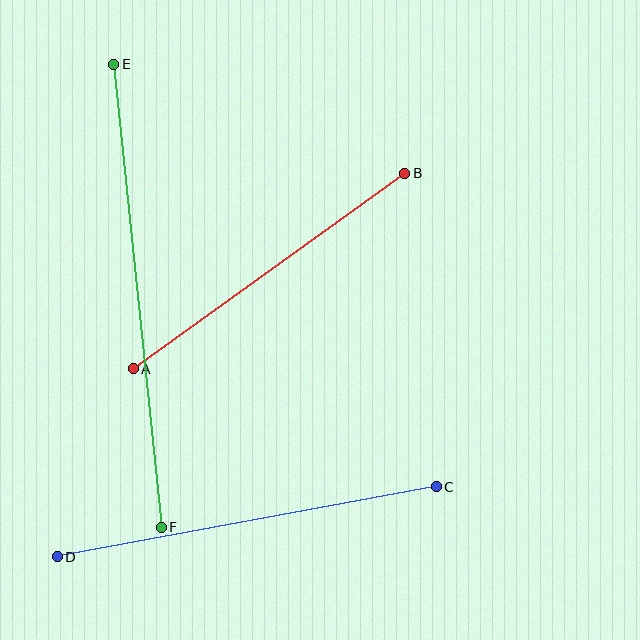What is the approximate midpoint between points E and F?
The midpoint is at approximately (138, 296) pixels.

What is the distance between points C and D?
The distance is approximately 386 pixels.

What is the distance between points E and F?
The distance is approximately 465 pixels.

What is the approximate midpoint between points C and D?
The midpoint is at approximately (247, 522) pixels.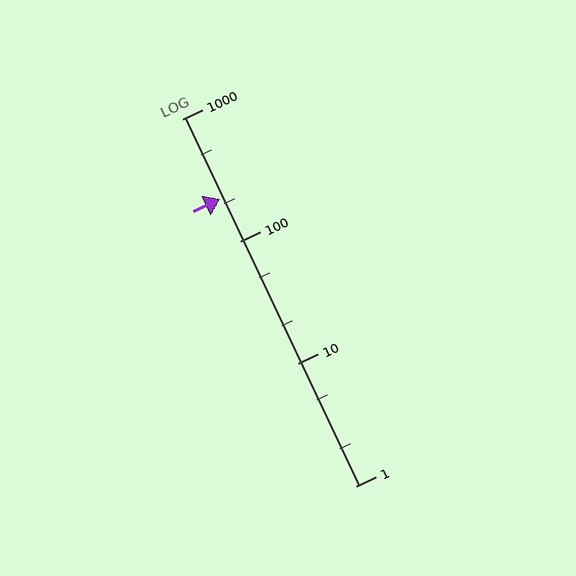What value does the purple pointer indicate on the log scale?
The pointer indicates approximately 220.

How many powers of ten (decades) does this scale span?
The scale spans 3 decades, from 1 to 1000.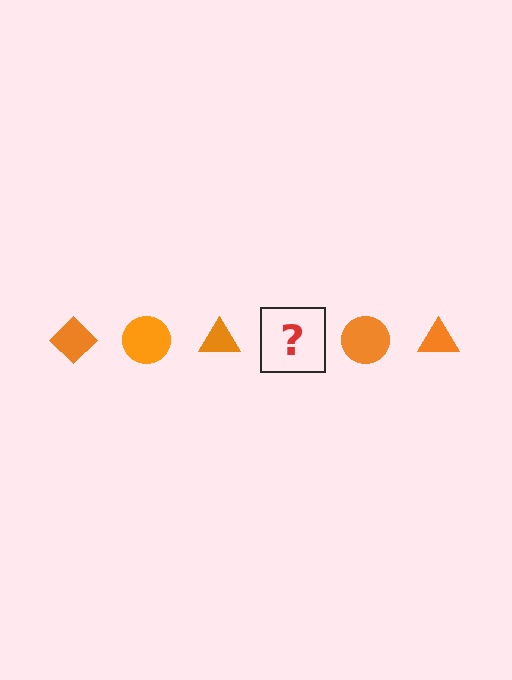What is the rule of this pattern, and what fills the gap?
The rule is that the pattern cycles through diamond, circle, triangle shapes in orange. The gap should be filled with an orange diamond.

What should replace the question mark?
The question mark should be replaced with an orange diamond.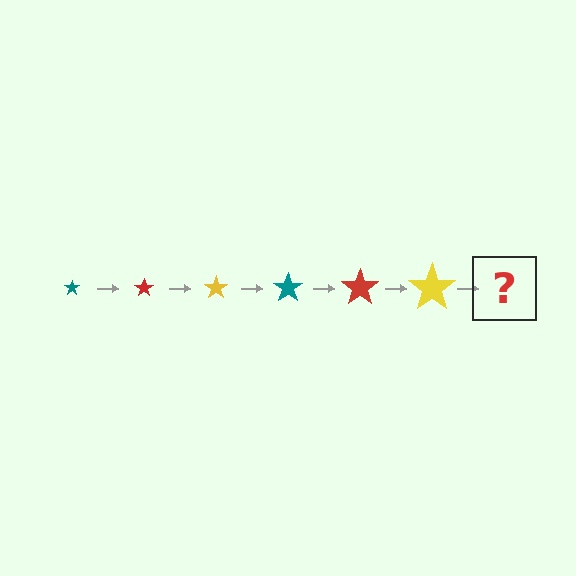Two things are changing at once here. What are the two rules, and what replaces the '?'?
The two rules are that the star grows larger each step and the color cycles through teal, red, and yellow. The '?' should be a teal star, larger than the previous one.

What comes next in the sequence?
The next element should be a teal star, larger than the previous one.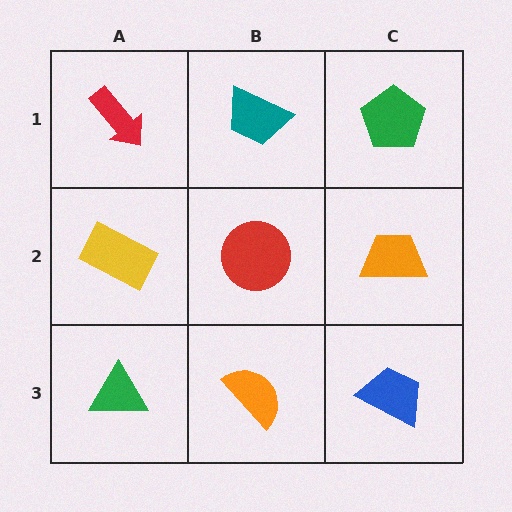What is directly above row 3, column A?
A yellow rectangle.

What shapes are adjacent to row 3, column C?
An orange trapezoid (row 2, column C), an orange semicircle (row 3, column B).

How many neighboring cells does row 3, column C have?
2.